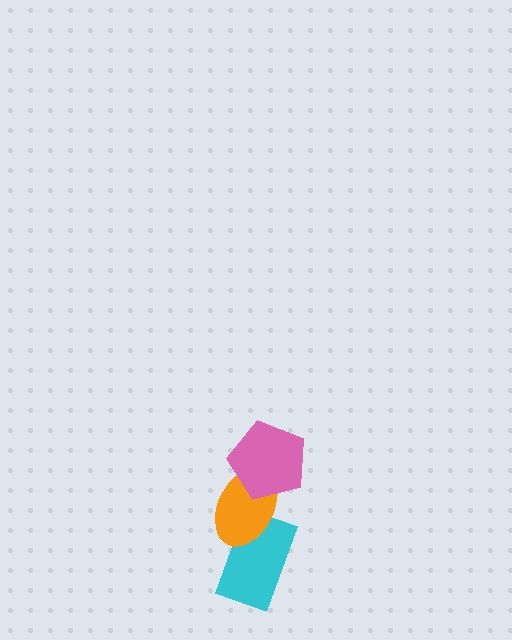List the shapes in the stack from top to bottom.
From top to bottom: the pink pentagon, the orange ellipse, the cyan rectangle.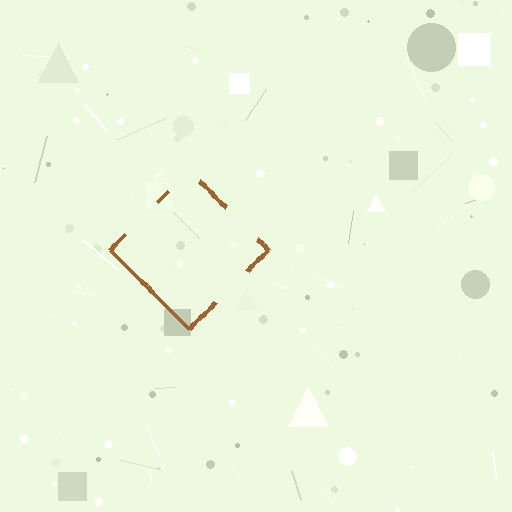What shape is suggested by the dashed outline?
The dashed outline suggests a diamond.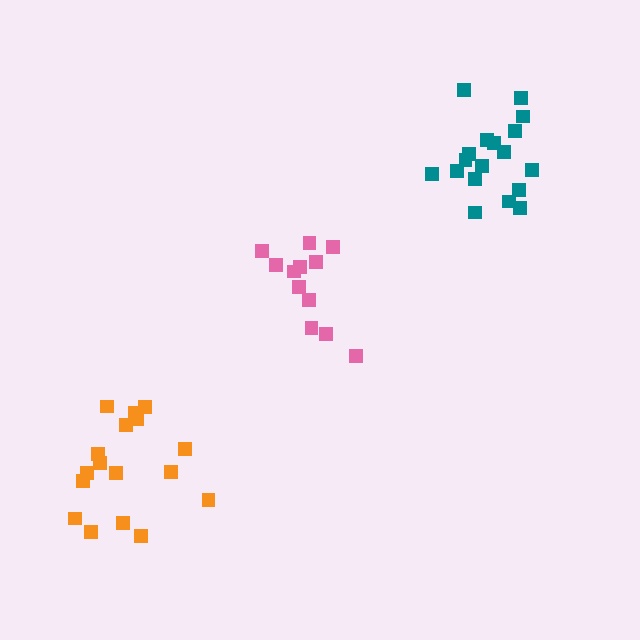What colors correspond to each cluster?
The clusters are colored: pink, teal, orange.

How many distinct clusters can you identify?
There are 3 distinct clusters.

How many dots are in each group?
Group 1: 12 dots, Group 2: 18 dots, Group 3: 17 dots (47 total).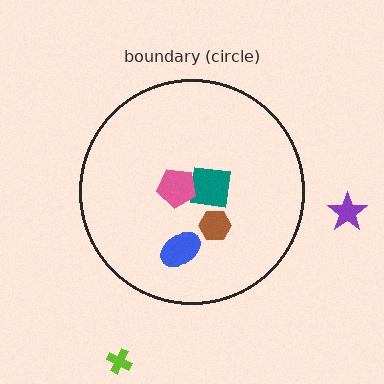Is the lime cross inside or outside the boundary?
Outside.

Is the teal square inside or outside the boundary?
Inside.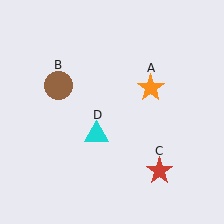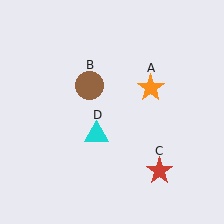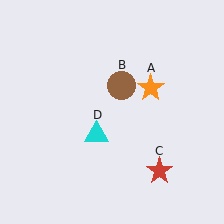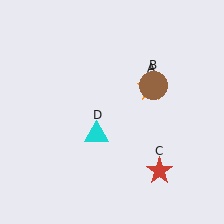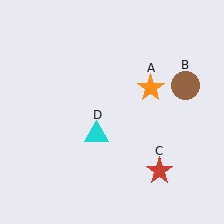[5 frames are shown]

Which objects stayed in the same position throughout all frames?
Orange star (object A) and red star (object C) and cyan triangle (object D) remained stationary.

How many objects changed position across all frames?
1 object changed position: brown circle (object B).